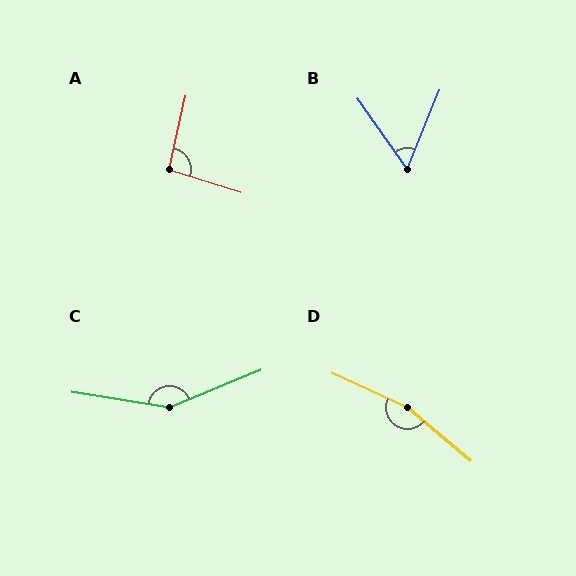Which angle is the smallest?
B, at approximately 57 degrees.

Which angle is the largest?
D, at approximately 165 degrees.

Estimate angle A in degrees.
Approximately 95 degrees.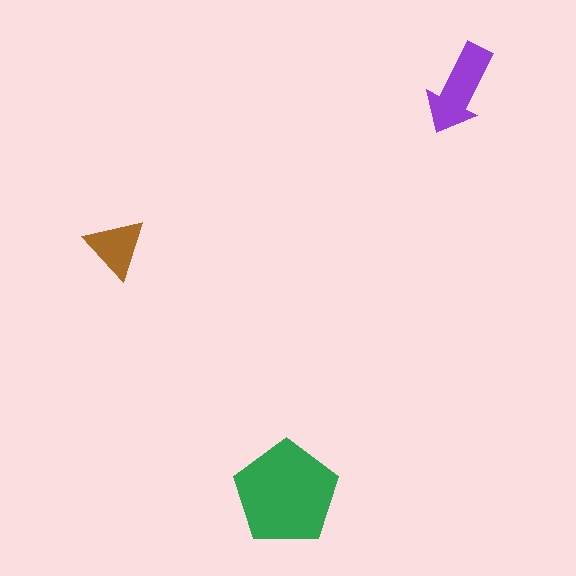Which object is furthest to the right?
The purple arrow is rightmost.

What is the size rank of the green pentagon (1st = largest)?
1st.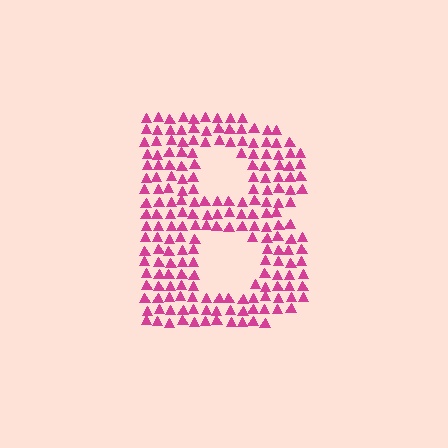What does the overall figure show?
The overall figure shows the letter B.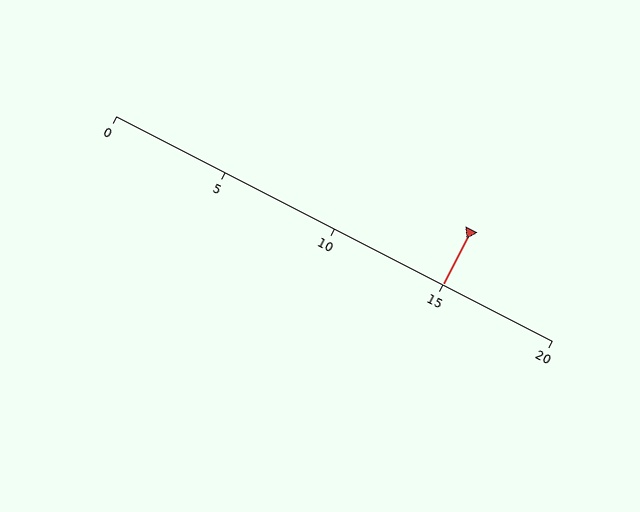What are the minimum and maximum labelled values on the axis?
The axis runs from 0 to 20.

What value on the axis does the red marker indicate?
The marker indicates approximately 15.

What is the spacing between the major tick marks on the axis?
The major ticks are spaced 5 apart.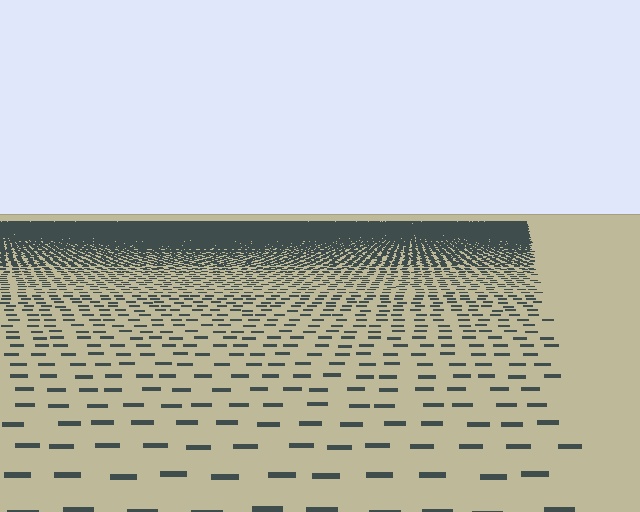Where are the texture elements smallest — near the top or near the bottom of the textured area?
Near the top.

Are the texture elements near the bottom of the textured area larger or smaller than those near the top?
Larger. Near the bottom, elements are closer to the viewer and appear at a bigger on-screen size.